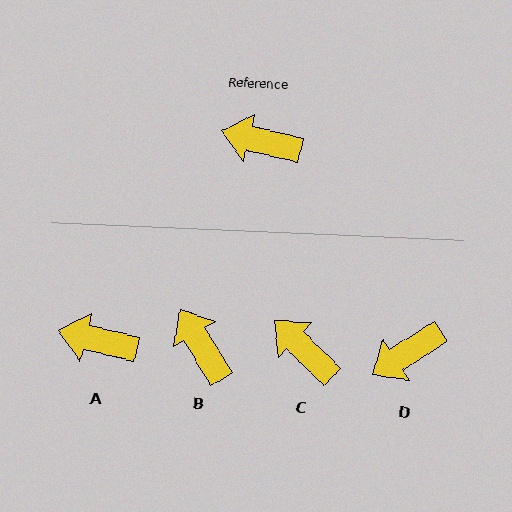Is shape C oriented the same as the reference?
No, it is off by about 30 degrees.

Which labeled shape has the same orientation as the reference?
A.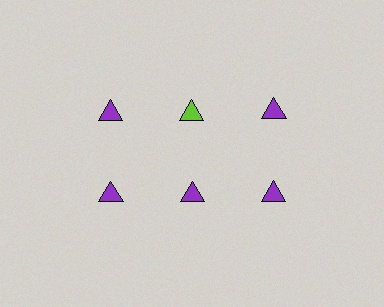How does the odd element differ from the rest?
It has a different color: lime instead of purple.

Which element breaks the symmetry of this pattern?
The lime triangle in the top row, second from left column breaks the symmetry. All other shapes are purple triangles.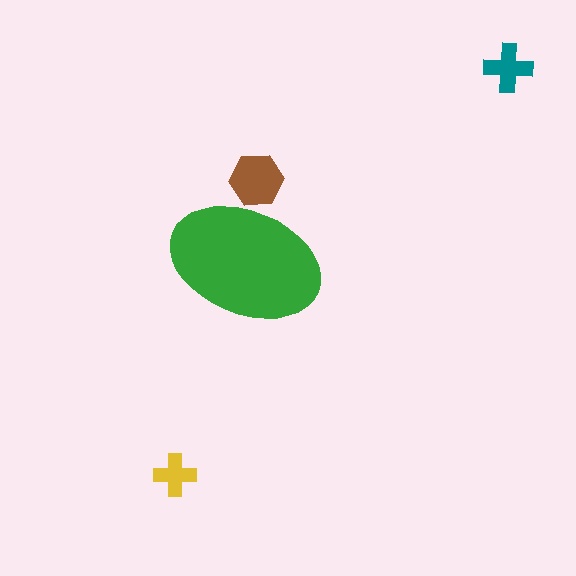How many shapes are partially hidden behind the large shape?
1 shape is partially hidden.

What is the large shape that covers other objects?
A green ellipse.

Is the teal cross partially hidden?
No, the teal cross is fully visible.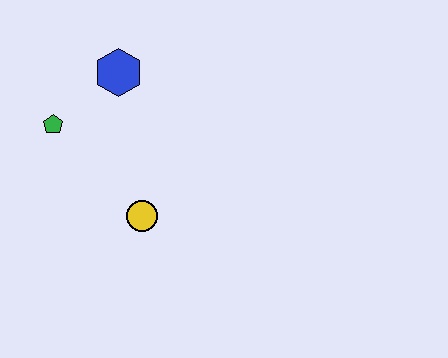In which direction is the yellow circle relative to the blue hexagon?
The yellow circle is below the blue hexagon.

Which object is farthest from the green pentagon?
The yellow circle is farthest from the green pentagon.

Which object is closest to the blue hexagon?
The green pentagon is closest to the blue hexagon.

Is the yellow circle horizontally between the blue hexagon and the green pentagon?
No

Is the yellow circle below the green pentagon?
Yes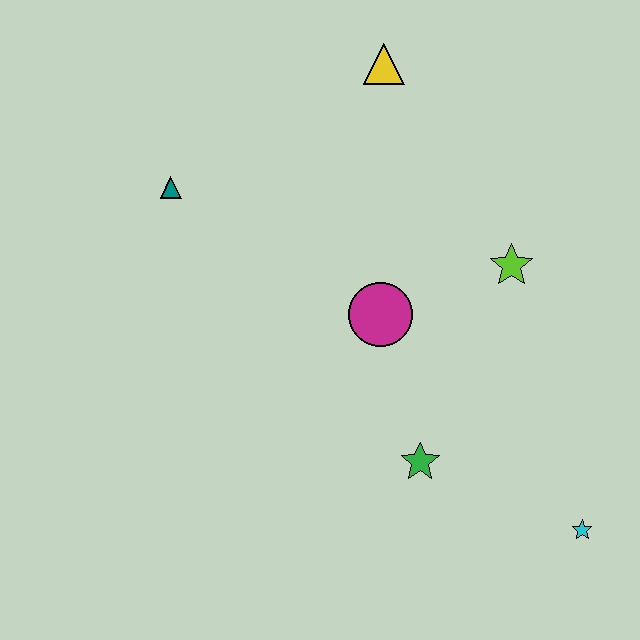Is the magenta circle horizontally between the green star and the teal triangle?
Yes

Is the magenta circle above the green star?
Yes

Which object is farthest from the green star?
The yellow triangle is farthest from the green star.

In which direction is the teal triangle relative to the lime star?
The teal triangle is to the left of the lime star.